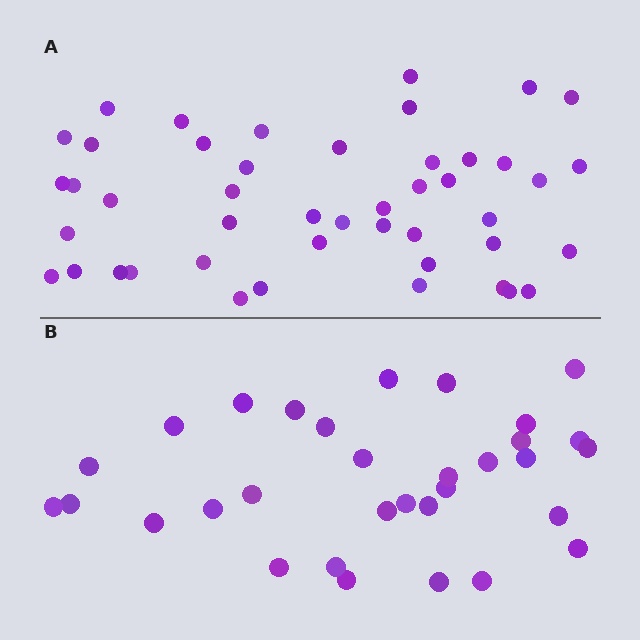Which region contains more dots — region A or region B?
Region A (the top region) has more dots.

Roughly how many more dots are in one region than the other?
Region A has approximately 15 more dots than region B.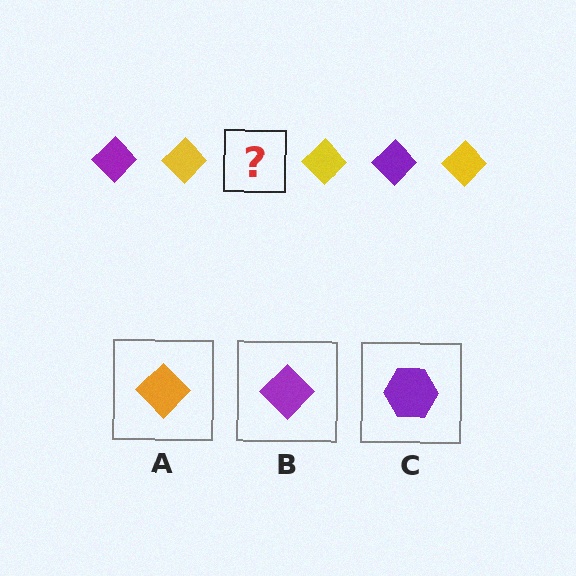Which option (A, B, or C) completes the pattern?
B.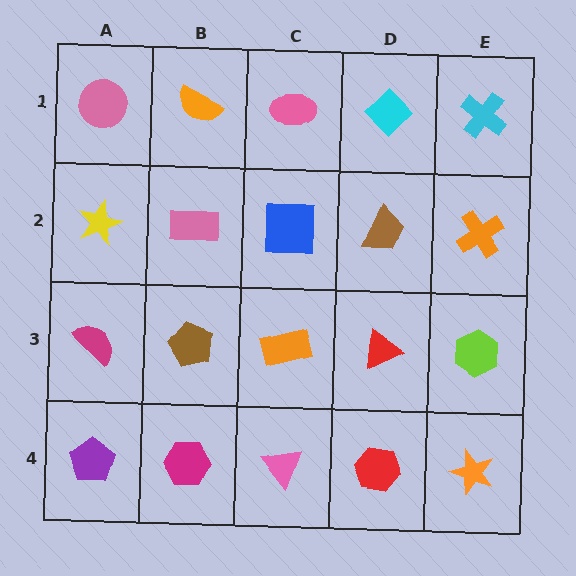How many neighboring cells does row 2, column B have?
4.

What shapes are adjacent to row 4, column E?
A lime hexagon (row 3, column E), a red hexagon (row 4, column D).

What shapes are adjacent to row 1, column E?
An orange cross (row 2, column E), a cyan diamond (row 1, column D).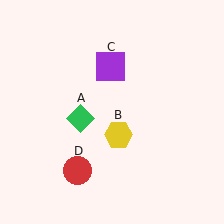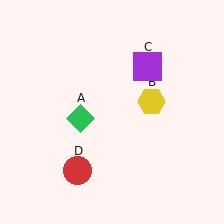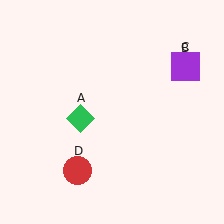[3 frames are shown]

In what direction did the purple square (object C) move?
The purple square (object C) moved right.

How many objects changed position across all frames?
2 objects changed position: yellow hexagon (object B), purple square (object C).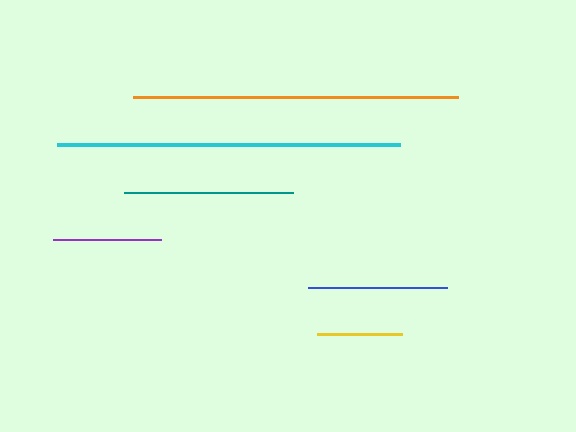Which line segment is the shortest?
The yellow line is the shortest at approximately 85 pixels.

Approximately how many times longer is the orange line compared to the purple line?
The orange line is approximately 3.0 times the length of the purple line.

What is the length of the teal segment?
The teal segment is approximately 168 pixels long.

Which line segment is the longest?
The cyan line is the longest at approximately 343 pixels.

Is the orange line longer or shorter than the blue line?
The orange line is longer than the blue line.